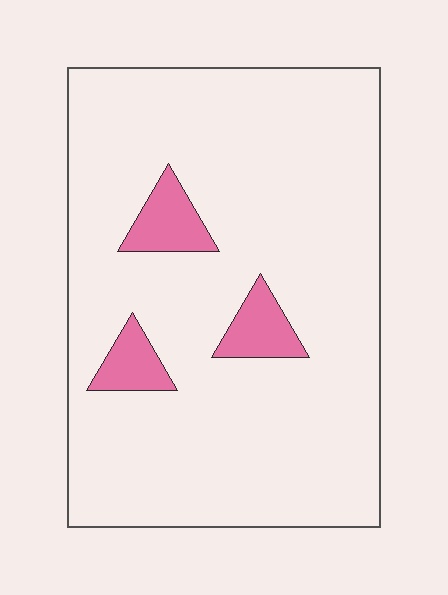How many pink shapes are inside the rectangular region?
3.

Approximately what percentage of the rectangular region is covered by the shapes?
Approximately 10%.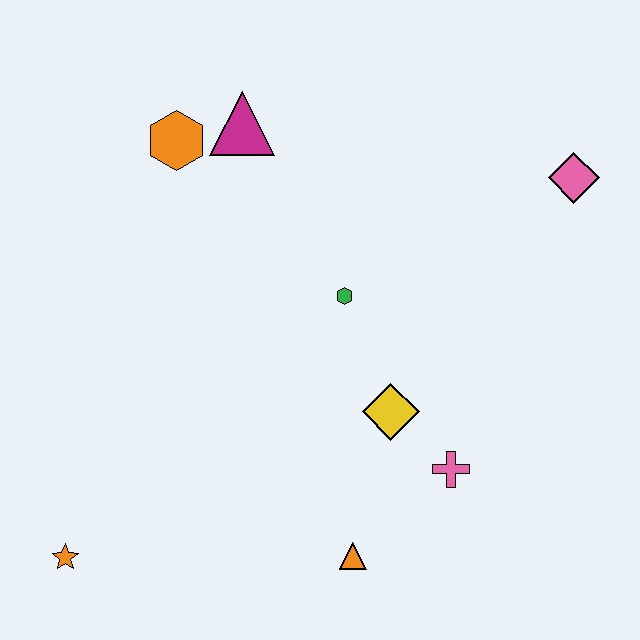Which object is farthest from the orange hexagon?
The orange triangle is farthest from the orange hexagon.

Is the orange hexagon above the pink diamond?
Yes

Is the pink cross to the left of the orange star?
No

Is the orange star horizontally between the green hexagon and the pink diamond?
No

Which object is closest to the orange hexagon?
The magenta triangle is closest to the orange hexagon.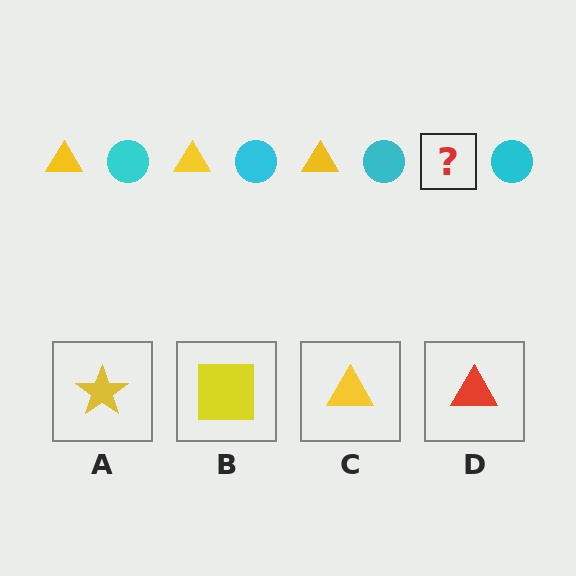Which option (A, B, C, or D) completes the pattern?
C.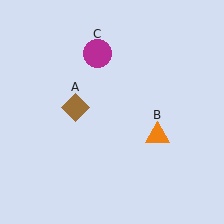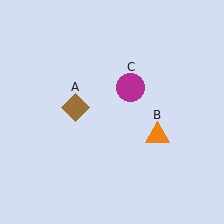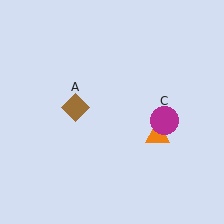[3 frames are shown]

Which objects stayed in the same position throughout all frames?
Brown diamond (object A) and orange triangle (object B) remained stationary.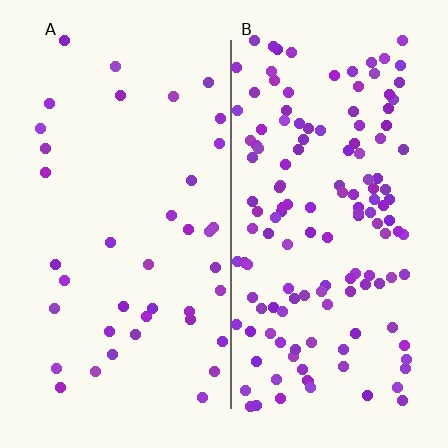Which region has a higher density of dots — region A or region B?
B (the right).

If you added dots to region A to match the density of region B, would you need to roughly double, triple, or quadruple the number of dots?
Approximately quadruple.